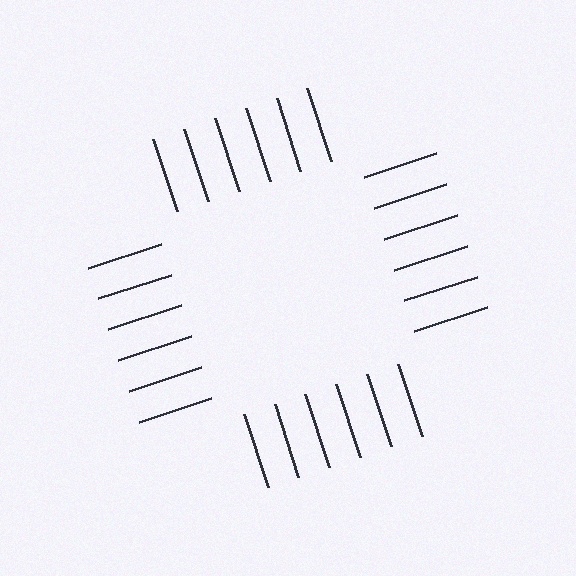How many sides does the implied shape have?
4 sides — the line-ends trace a square.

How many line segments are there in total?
24 — 6 along each of the 4 edges.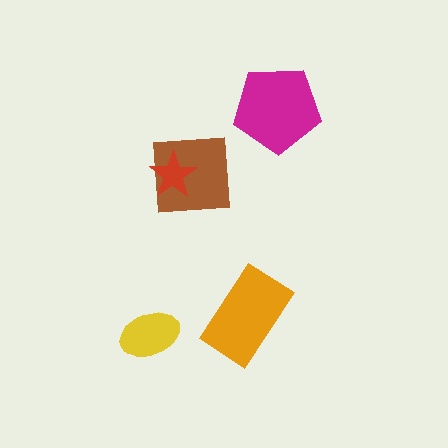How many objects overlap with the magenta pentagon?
0 objects overlap with the magenta pentagon.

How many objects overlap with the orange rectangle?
0 objects overlap with the orange rectangle.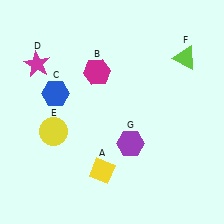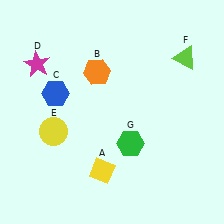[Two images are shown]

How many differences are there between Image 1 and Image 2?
There are 2 differences between the two images.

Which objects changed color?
B changed from magenta to orange. G changed from purple to green.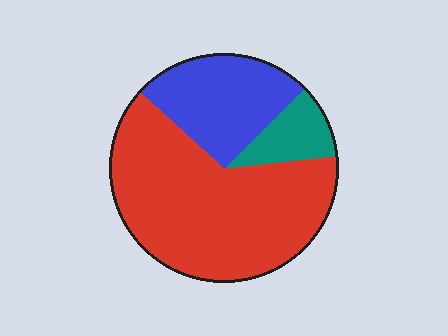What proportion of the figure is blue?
Blue takes up between a quarter and a half of the figure.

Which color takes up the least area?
Teal, at roughly 10%.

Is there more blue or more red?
Red.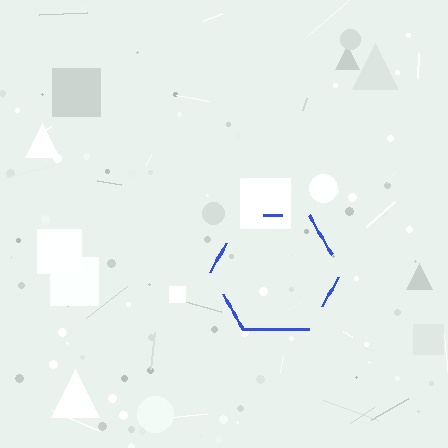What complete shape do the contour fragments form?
The contour fragments form a hexagon.